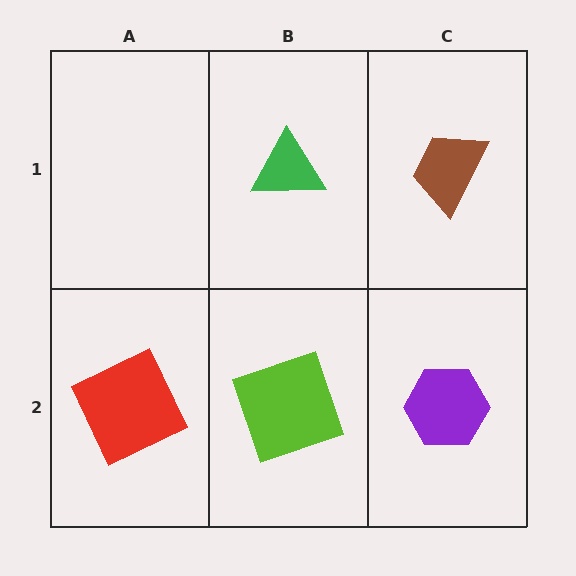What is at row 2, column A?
A red square.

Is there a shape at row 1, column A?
No, that cell is empty.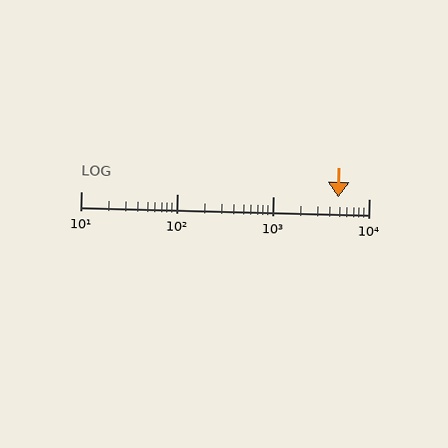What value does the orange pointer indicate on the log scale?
The pointer indicates approximately 4800.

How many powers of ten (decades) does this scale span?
The scale spans 3 decades, from 10 to 10000.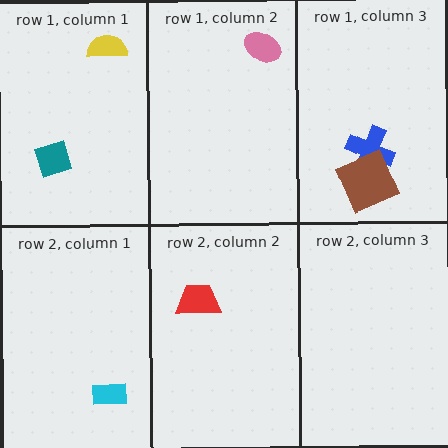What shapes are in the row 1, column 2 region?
The pink ellipse.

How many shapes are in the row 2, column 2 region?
1.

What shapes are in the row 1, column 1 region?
The yellow semicircle, the teal diamond.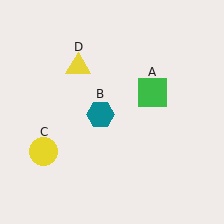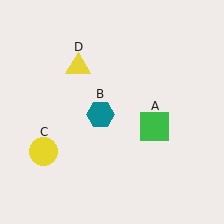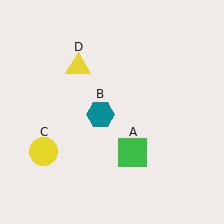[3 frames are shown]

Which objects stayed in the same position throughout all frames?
Teal hexagon (object B) and yellow circle (object C) and yellow triangle (object D) remained stationary.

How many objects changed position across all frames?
1 object changed position: green square (object A).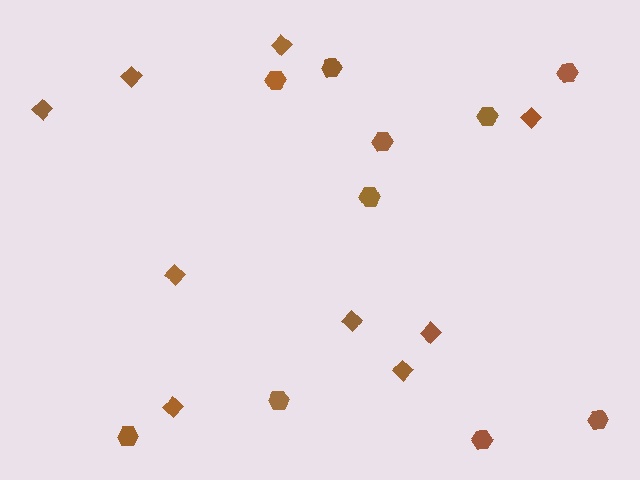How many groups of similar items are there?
There are 2 groups: one group of diamonds (9) and one group of hexagons (10).